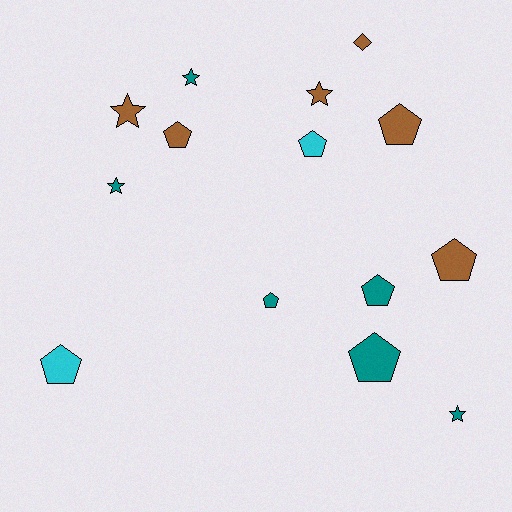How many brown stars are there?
There are 2 brown stars.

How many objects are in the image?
There are 14 objects.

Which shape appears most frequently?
Pentagon, with 8 objects.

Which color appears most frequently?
Brown, with 6 objects.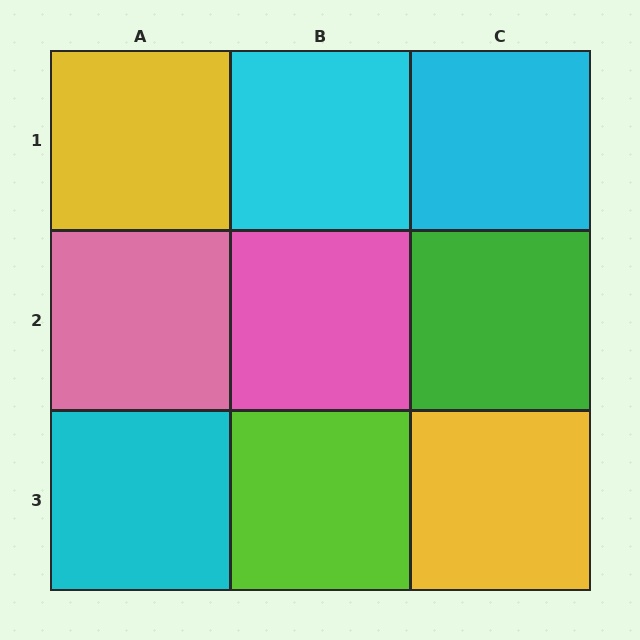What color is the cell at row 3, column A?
Cyan.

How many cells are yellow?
2 cells are yellow.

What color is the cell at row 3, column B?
Lime.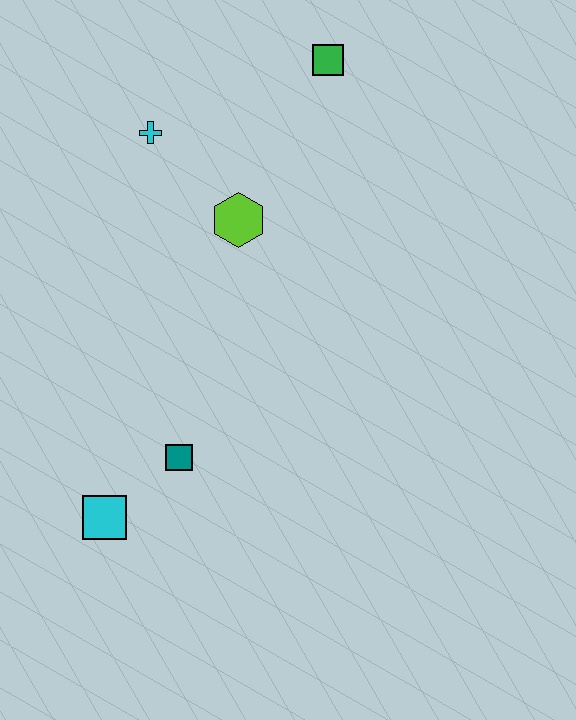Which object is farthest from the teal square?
The green square is farthest from the teal square.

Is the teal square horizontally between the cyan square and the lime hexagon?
Yes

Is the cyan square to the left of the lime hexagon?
Yes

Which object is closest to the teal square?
The cyan square is closest to the teal square.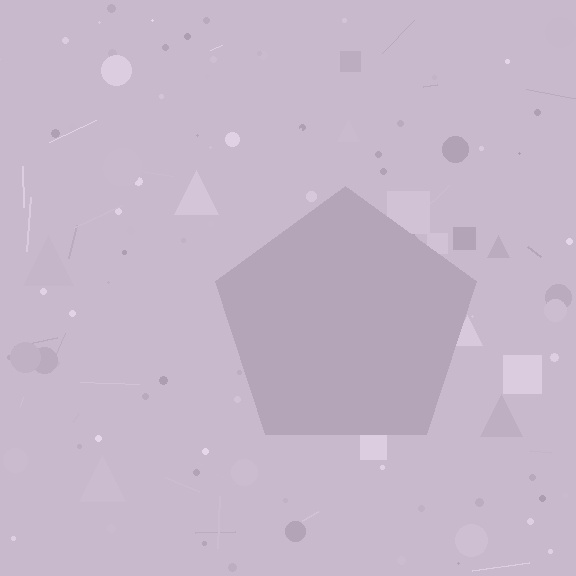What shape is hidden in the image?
A pentagon is hidden in the image.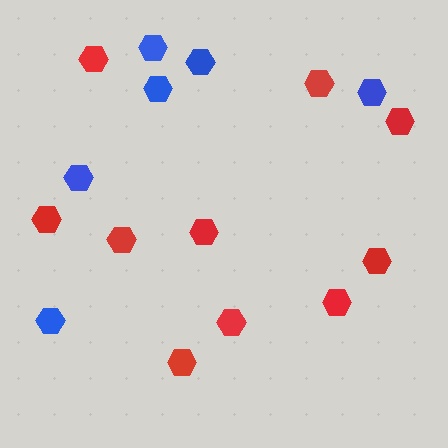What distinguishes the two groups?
There are 2 groups: one group of red hexagons (10) and one group of blue hexagons (6).